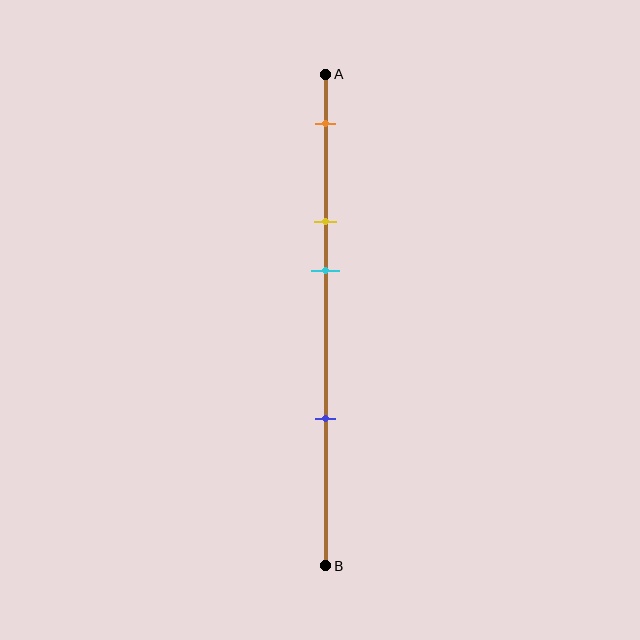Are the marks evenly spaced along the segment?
No, the marks are not evenly spaced.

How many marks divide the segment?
There are 4 marks dividing the segment.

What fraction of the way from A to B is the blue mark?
The blue mark is approximately 70% (0.7) of the way from A to B.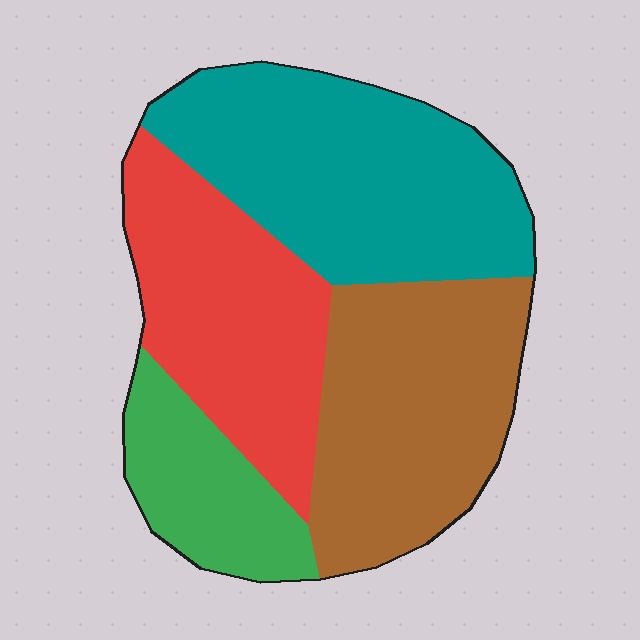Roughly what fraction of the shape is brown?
Brown covers 28% of the shape.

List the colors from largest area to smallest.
From largest to smallest: teal, brown, red, green.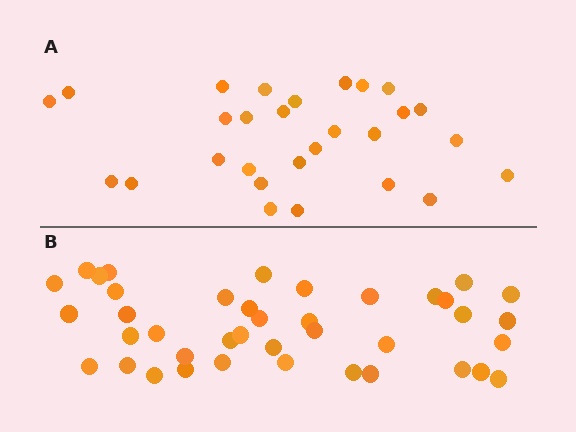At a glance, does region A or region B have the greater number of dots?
Region B (the bottom region) has more dots.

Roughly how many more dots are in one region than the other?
Region B has roughly 12 or so more dots than region A.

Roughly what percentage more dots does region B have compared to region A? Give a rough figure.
About 45% more.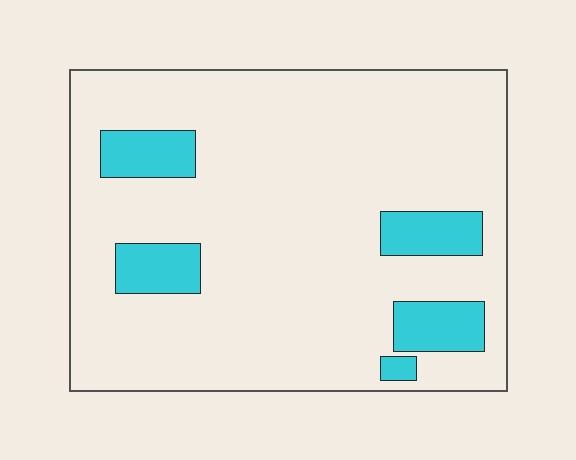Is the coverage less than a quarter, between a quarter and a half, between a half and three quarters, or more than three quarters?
Less than a quarter.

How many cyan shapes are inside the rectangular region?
5.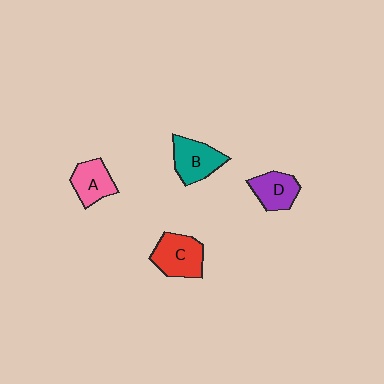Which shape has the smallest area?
Shape A (pink).